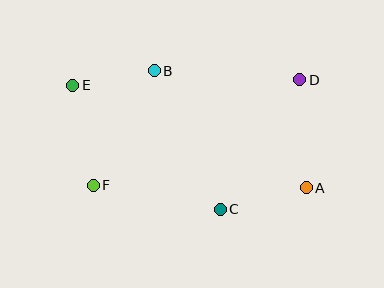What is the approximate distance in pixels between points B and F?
The distance between B and F is approximately 130 pixels.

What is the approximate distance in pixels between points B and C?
The distance between B and C is approximately 153 pixels.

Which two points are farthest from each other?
Points A and E are farthest from each other.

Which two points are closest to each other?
Points B and E are closest to each other.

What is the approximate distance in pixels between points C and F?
The distance between C and F is approximately 129 pixels.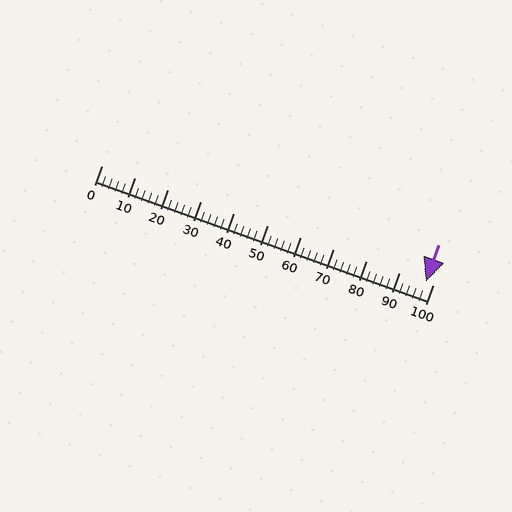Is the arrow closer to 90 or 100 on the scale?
The arrow is closer to 100.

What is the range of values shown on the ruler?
The ruler shows values from 0 to 100.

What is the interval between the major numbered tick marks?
The major tick marks are spaced 10 units apart.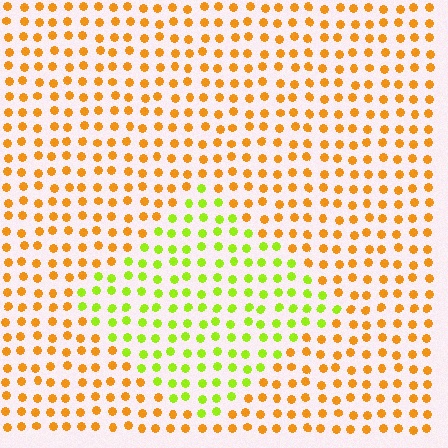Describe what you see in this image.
The image is filled with small orange elements in a uniform arrangement. A diamond-shaped region is visible where the elements are tinted to a slightly different hue, forming a subtle color boundary.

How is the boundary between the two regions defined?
The boundary is defined purely by a slight shift in hue (about 51 degrees). Spacing, size, and orientation are identical on both sides.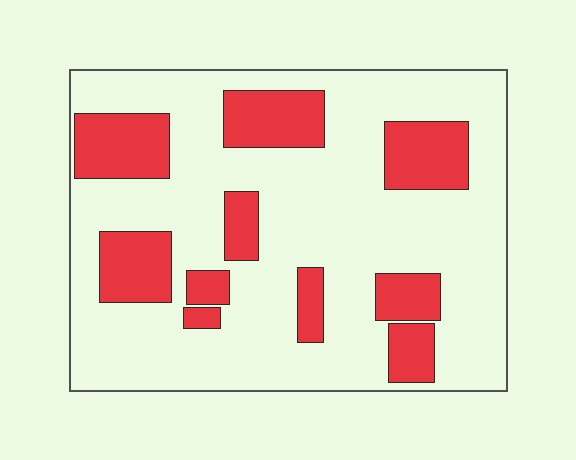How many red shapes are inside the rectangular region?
10.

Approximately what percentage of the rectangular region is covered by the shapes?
Approximately 25%.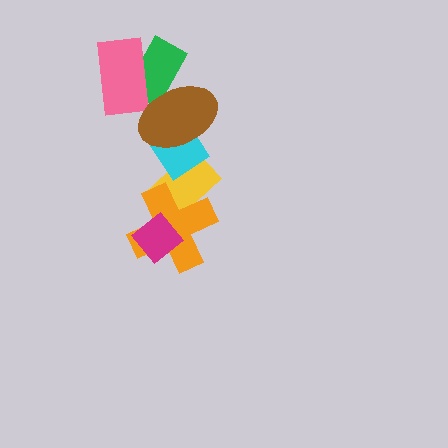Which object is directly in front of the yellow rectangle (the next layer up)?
The orange cross is directly in front of the yellow rectangle.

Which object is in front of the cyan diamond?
The brown ellipse is in front of the cyan diamond.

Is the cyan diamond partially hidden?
Yes, it is partially covered by another shape.